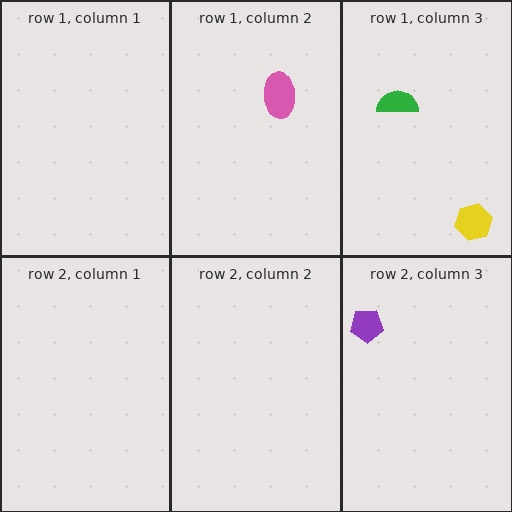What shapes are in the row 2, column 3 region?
The purple pentagon.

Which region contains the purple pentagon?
The row 2, column 3 region.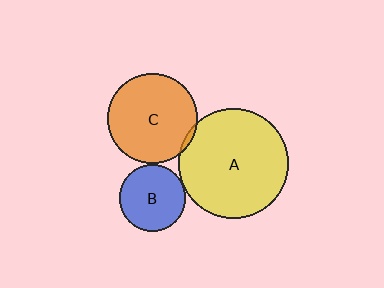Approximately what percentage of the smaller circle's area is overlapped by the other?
Approximately 5%.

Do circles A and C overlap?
Yes.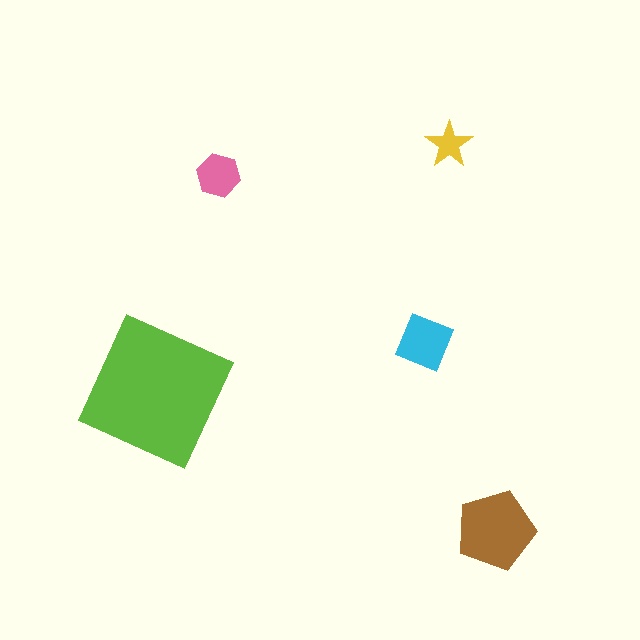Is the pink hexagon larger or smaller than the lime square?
Smaller.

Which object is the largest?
The lime square.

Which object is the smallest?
The yellow star.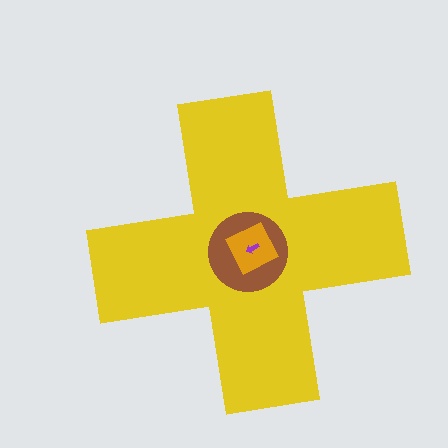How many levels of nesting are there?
4.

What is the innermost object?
The purple arrow.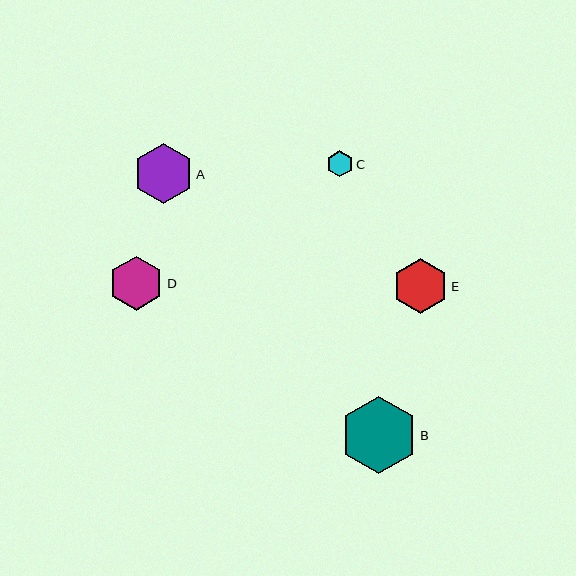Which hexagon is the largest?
Hexagon B is the largest with a size of approximately 77 pixels.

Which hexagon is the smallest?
Hexagon C is the smallest with a size of approximately 26 pixels.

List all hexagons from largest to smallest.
From largest to smallest: B, A, E, D, C.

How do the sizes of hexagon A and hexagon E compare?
Hexagon A and hexagon E are approximately the same size.